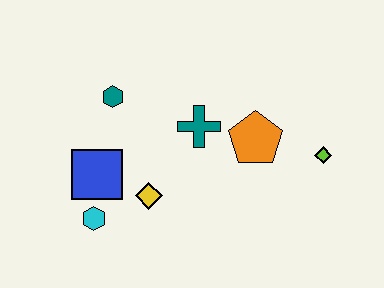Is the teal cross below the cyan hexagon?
No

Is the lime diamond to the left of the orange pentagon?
No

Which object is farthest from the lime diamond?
The cyan hexagon is farthest from the lime diamond.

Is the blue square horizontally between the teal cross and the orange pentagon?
No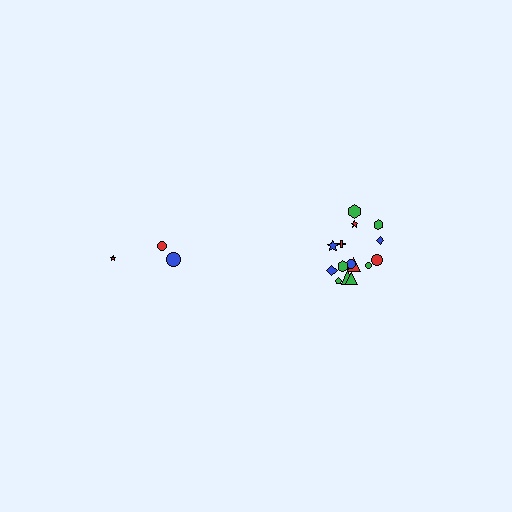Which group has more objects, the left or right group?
The right group.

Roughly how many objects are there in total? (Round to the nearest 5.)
Roughly 20 objects in total.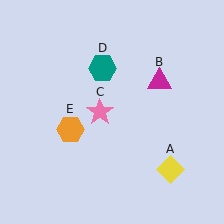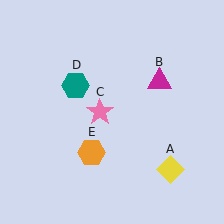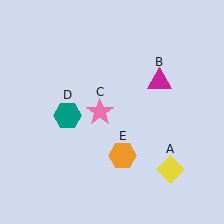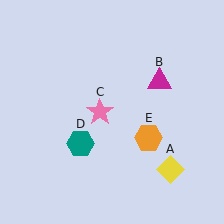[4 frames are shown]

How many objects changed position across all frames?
2 objects changed position: teal hexagon (object D), orange hexagon (object E).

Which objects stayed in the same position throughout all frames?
Yellow diamond (object A) and magenta triangle (object B) and pink star (object C) remained stationary.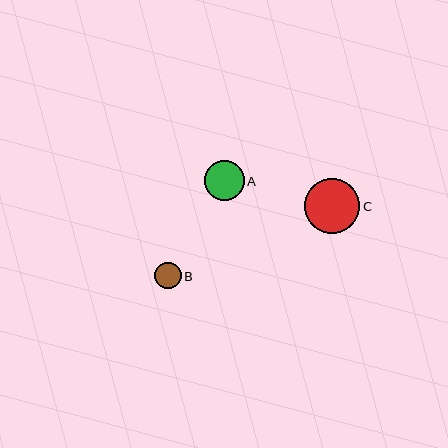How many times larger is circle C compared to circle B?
Circle C is approximately 2.1 times the size of circle B.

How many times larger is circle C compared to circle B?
Circle C is approximately 2.1 times the size of circle B.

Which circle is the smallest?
Circle B is the smallest with a size of approximately 26 pixels.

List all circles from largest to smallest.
From largest to smallest: C, A, B.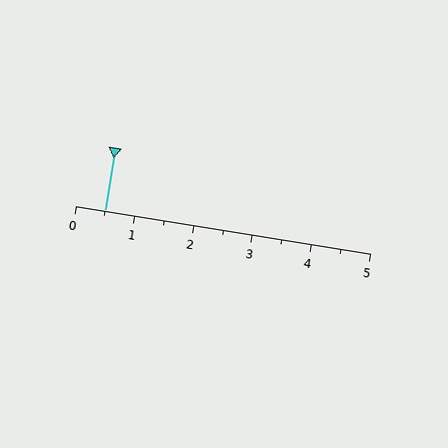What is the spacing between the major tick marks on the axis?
The major ticks are spaced 1 apart.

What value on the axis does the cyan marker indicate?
The marker indicates approximately 0.5.